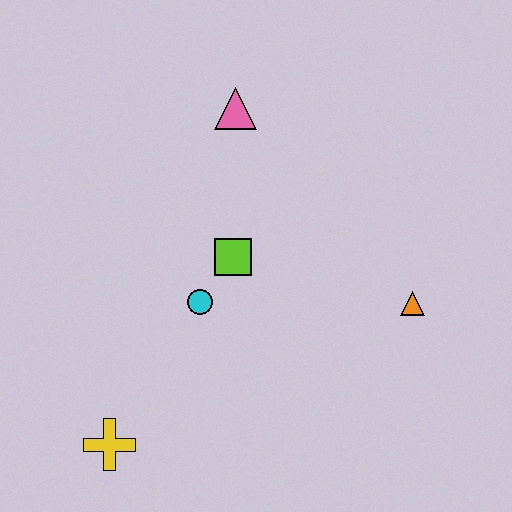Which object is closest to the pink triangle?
The lime square is closest to the pink triangle.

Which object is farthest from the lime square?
The yellow cross is farthest from the lime square.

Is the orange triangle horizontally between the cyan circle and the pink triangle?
No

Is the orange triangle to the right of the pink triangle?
Yes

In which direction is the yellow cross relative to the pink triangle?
The yellow cross is below the pink triangle.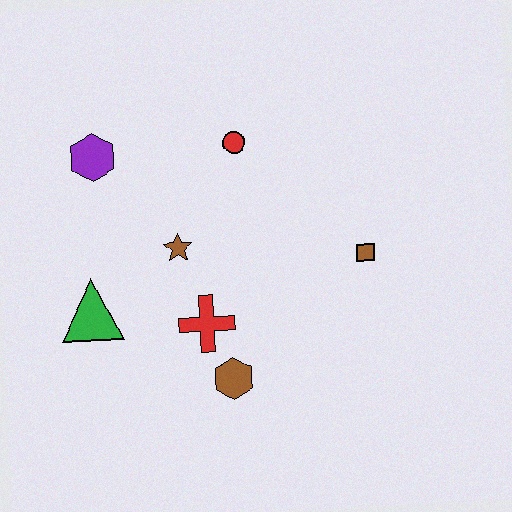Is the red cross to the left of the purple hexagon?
No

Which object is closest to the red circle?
The brown star is closest to the red circle.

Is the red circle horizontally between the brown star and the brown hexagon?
No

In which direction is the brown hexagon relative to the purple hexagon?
The brown hexagon is below the purple hexagon.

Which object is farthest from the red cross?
The purple hexagon is farthest from the red cross.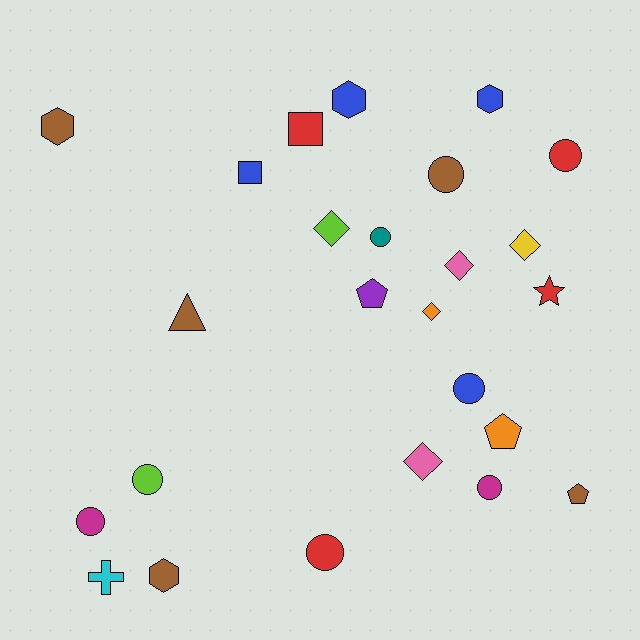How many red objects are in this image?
There are 4 red objects.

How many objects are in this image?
There are 25 objects.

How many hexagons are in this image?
There are 4 hexagons.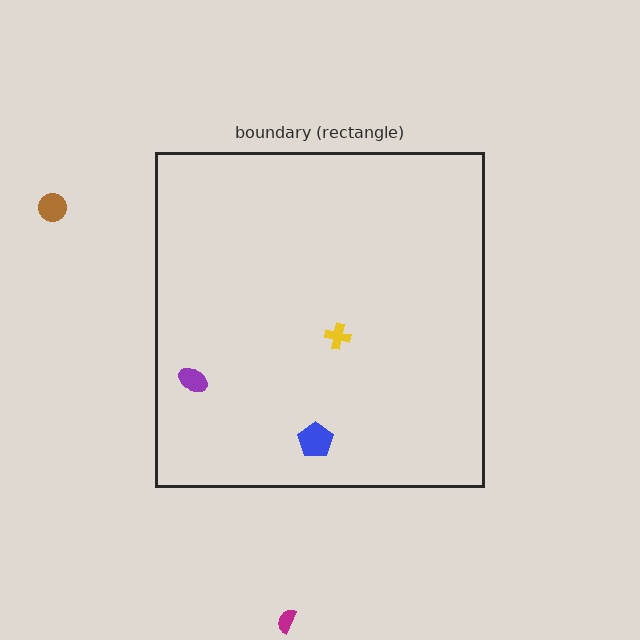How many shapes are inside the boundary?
3 inside, 2 outside.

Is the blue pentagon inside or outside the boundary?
Inside.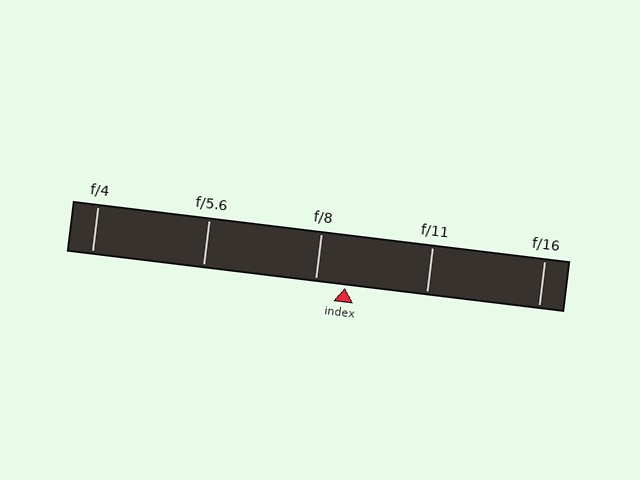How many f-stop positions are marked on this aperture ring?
There are 5 f-stop positions marked.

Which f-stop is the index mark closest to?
The index mark is closest to f/8.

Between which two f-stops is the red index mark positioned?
The index mark is between f/8 and f/11.